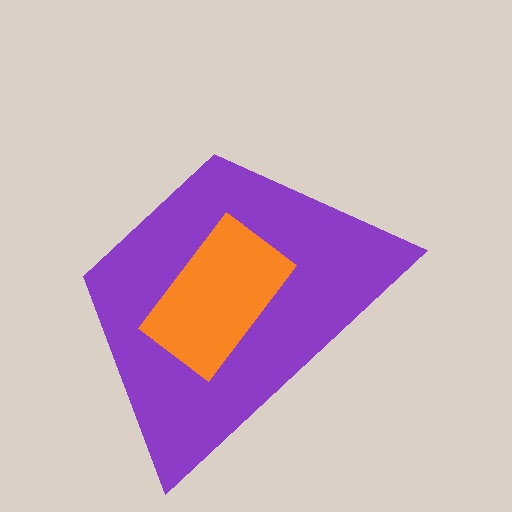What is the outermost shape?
The purple trapezoid.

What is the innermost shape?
The orange rectangle.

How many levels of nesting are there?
2.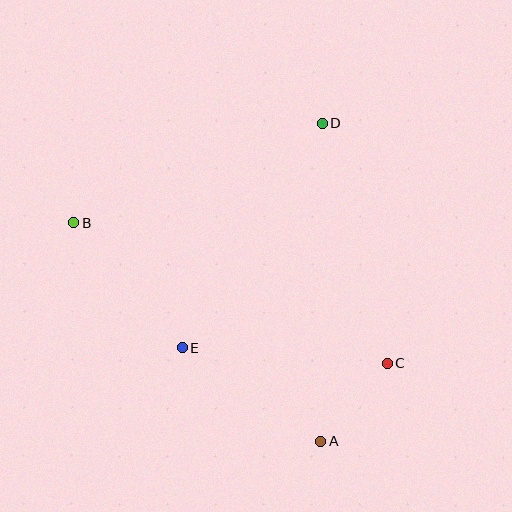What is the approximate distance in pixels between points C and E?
The distance between C and E is approximately 206 pixels.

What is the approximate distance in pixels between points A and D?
The distance between A and D is approximately 318 pixels.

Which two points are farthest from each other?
Points B and C are farthest from each other.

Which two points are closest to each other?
Points A and C are closest to each other.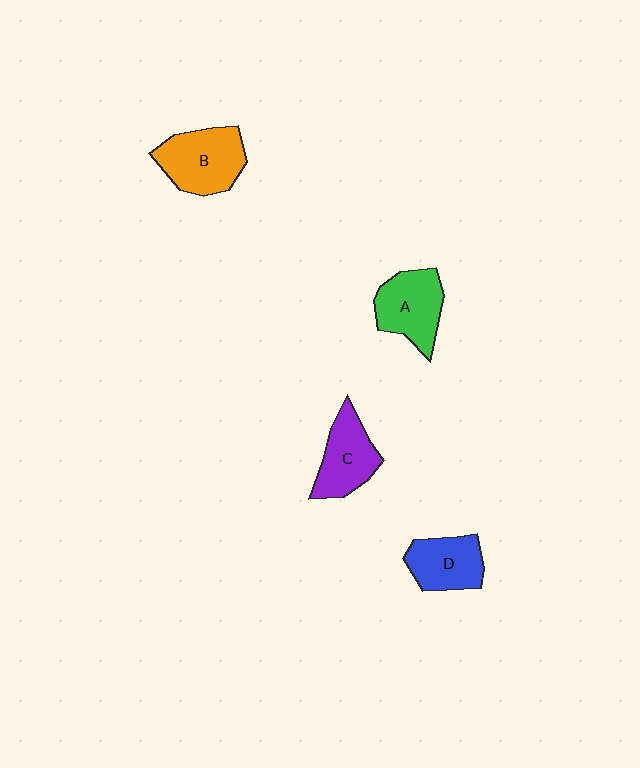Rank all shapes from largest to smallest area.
From largest to smallest: B (orange), A (green), C (purple), D (blue).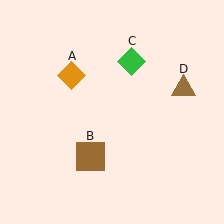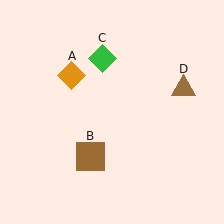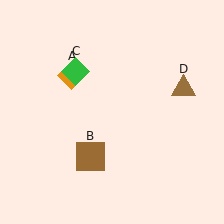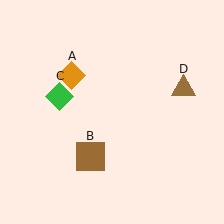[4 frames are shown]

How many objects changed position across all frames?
1 object changed position: green diamond (object C).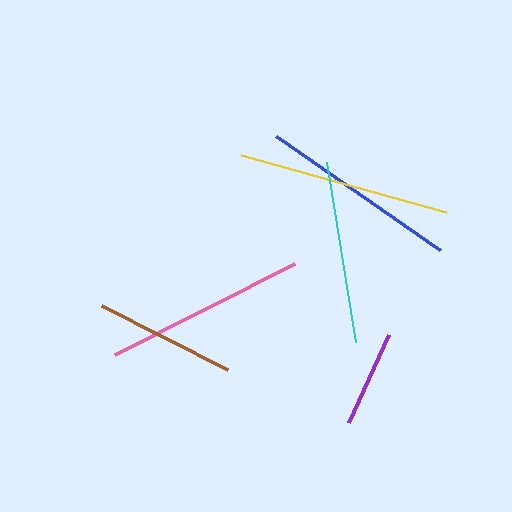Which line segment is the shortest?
The purple line is the shortest at approximately 96 pixels.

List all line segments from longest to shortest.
From longest to shortest: yellow, pink, blue, cyan, brown, purple.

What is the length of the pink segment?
The pink segment is approximately 202 pixels long.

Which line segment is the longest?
The yellow line is the longest at approximately 213 pixels.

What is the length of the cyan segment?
The cyan segment is approximately 183 pixels long.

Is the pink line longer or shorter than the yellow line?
The yellow line is longer than the pink line.